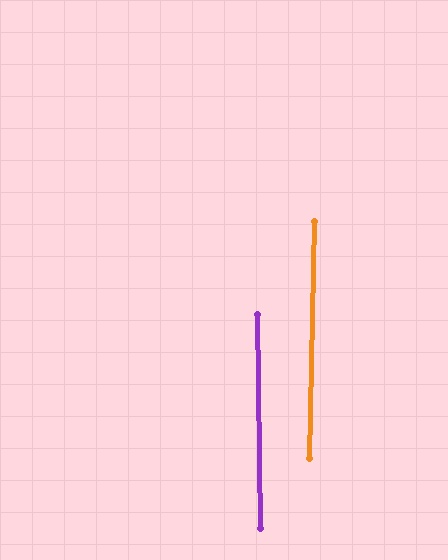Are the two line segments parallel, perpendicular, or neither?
Parallel — their directions differ by only 1.9°.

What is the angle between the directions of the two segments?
Approximately 2 degrees.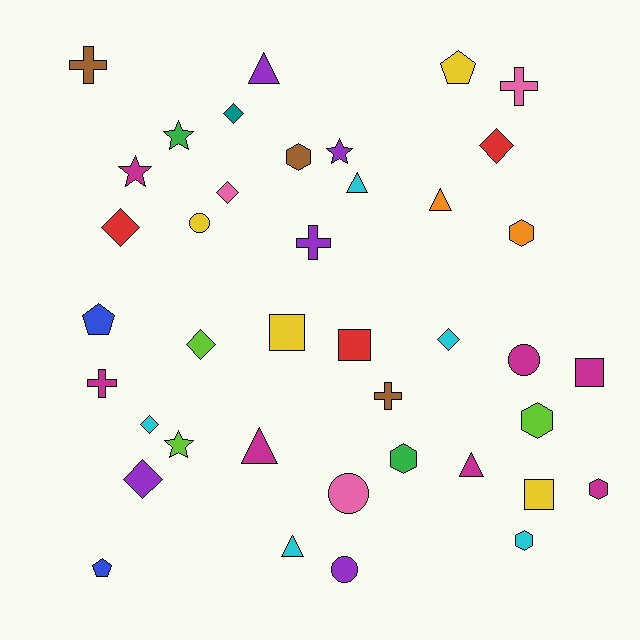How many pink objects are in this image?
There are 3 pink objects.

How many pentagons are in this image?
There are 3 pentagons.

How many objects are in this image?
There are 40 objects.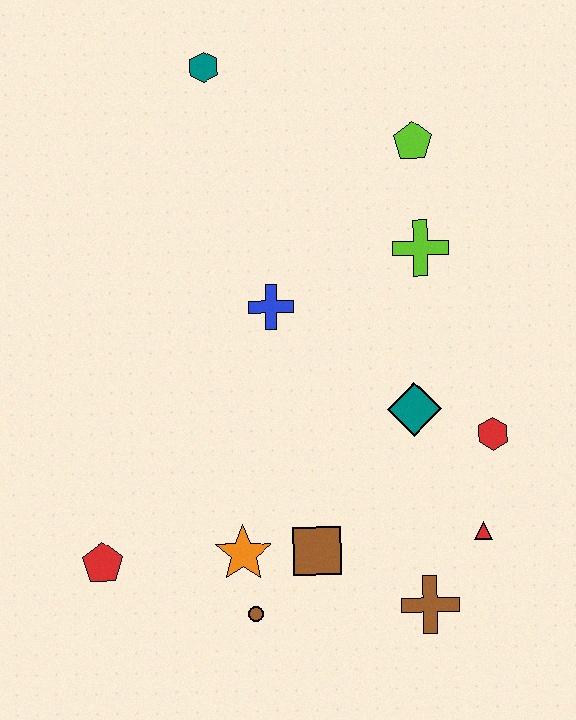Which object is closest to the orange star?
The brown circle is closest to the orange star.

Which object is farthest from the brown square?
The teal hexagon is farthest from the brown square.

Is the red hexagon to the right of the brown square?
Yes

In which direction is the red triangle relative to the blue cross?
The red triangle is below the blue cross.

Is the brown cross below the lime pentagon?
Yes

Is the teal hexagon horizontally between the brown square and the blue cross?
No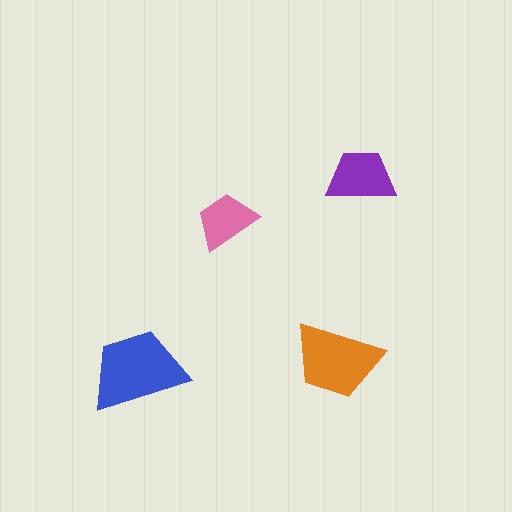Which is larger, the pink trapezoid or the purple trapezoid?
The purple one.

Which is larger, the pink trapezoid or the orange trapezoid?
The orange one.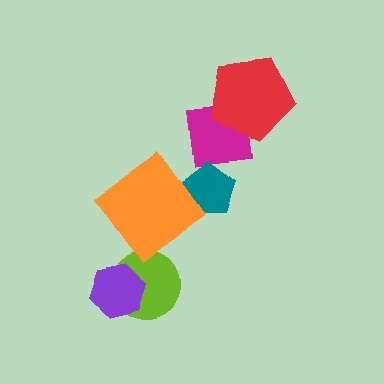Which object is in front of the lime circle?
The purple hexagon is in front of the lime circle.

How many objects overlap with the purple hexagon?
1 object overlaps with the purple hexagon.